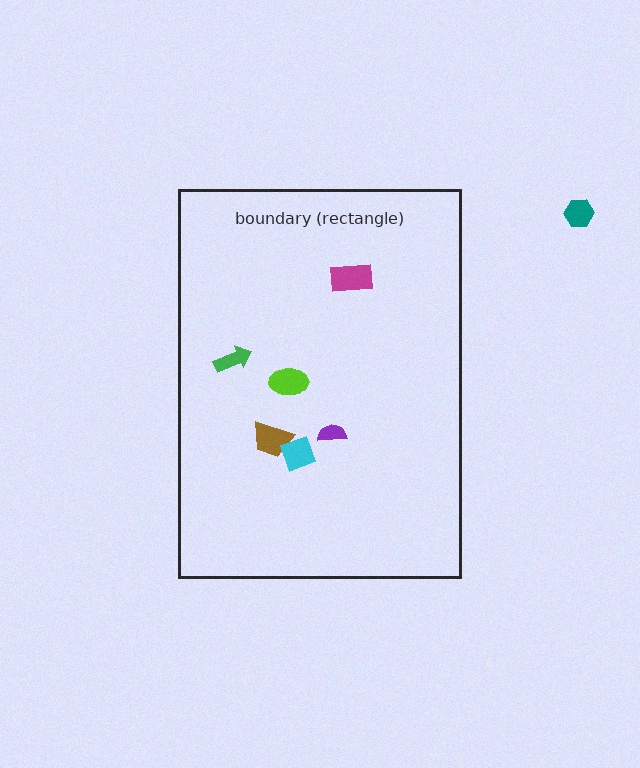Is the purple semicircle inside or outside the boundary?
Inside.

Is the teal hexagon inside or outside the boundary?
Outside.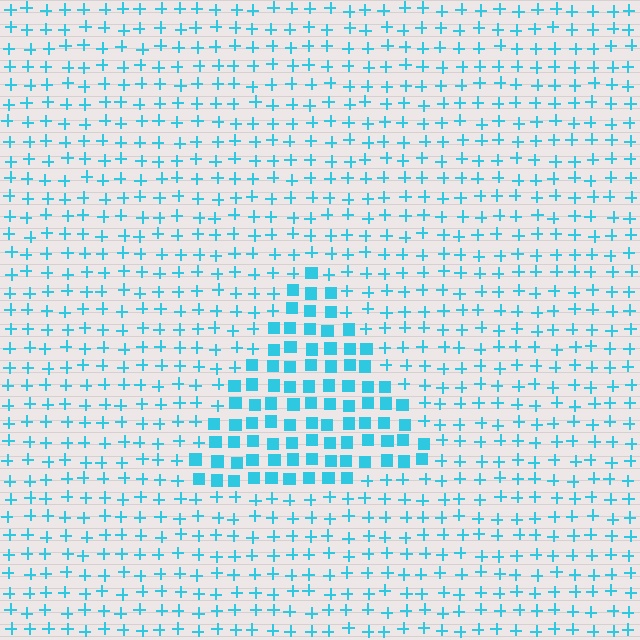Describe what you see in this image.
The image is filled with small cyan elements arranged in a uniform grid. A triangle-shaped region contains squares, while the surrounding area contains plus signs. The boundary is defined purely by the change in element shape.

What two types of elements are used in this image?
The image uses squares inside the triangle region and plus signs outside it.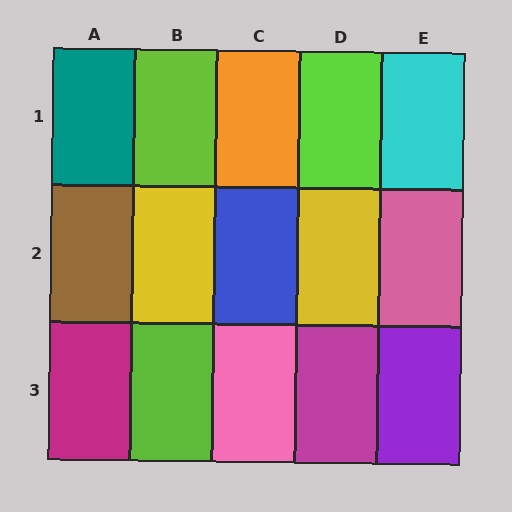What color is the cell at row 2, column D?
Yellow.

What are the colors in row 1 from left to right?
Teal, lime, orange, lime, cyan.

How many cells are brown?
1 cell is brown.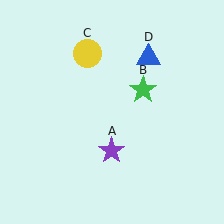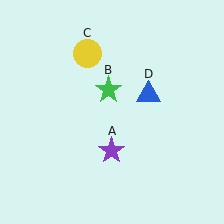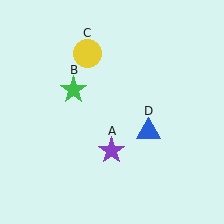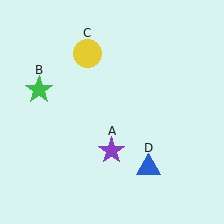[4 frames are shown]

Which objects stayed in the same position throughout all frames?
Purple star (object A) and yellow circle (object C) remained stationary.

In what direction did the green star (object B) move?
The green star (object B) moved left.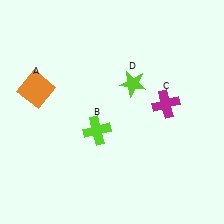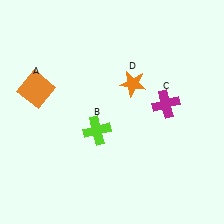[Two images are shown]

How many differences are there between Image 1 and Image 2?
There is 1 difference between the two images.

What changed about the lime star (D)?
In Image 1, D is lime. In Image 2, it changed to orange.